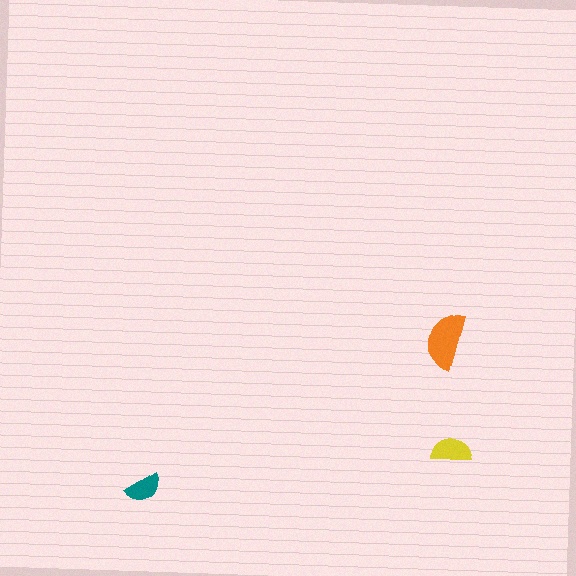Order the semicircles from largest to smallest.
the orange one, the yellow one, the teal one.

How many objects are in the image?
There are 3 objects in the image.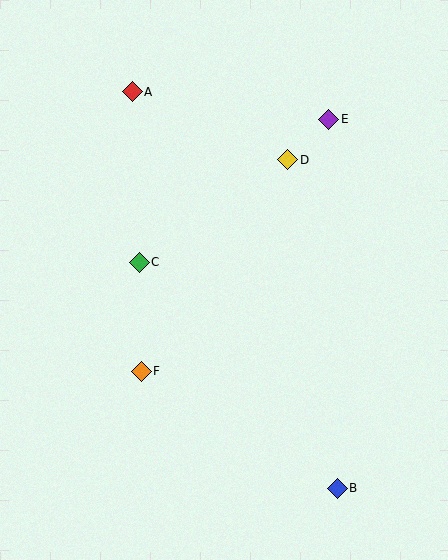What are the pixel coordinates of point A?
Point A is at (132, 92).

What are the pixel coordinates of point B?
Point B is at (337, 488).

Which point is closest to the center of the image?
Point C at (139, 262) is closest to the center.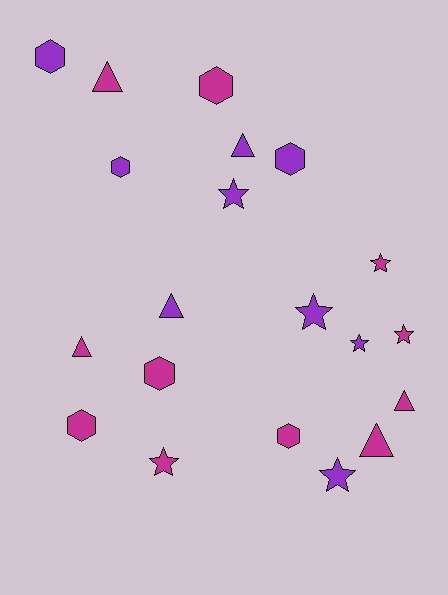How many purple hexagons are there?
There are 3 purple hexagons.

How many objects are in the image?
There are 20 objects.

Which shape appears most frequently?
Hexagon, with 7 objects.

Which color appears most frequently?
Magenta, with 11 objects.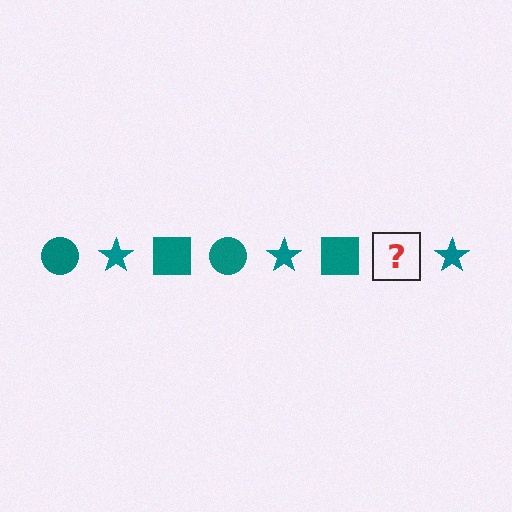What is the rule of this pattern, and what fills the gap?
The rule is that the pattern cycles through circle, star, square shapes in teal. The gap should be filled with a teal circle.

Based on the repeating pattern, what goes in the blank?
The blank should be a teal circle.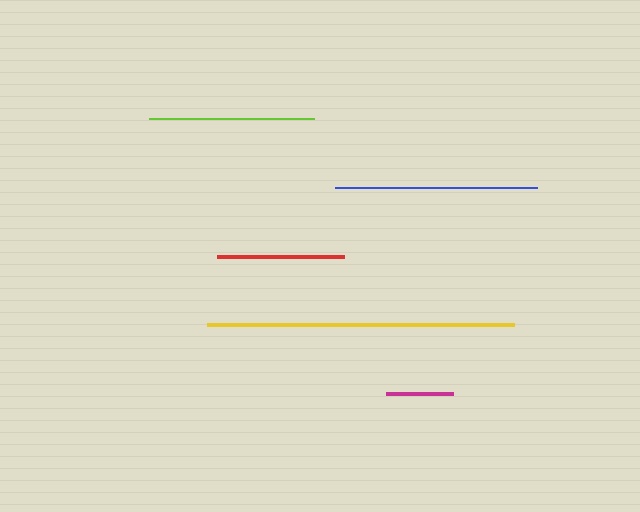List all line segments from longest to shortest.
From longest to shortest: yellow, blue, lime, red, magenta.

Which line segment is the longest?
The yellow line is the longest at approximately 307 pixels.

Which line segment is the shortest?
The magenta line is the shortest at approximately 67 pixels.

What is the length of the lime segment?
The lime segment is approximately 165 pixels long.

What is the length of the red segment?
The red segment is approximately 127 pixels long.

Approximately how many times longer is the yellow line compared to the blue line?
The yellow line is approximately 1.5 times the length of the blue line.